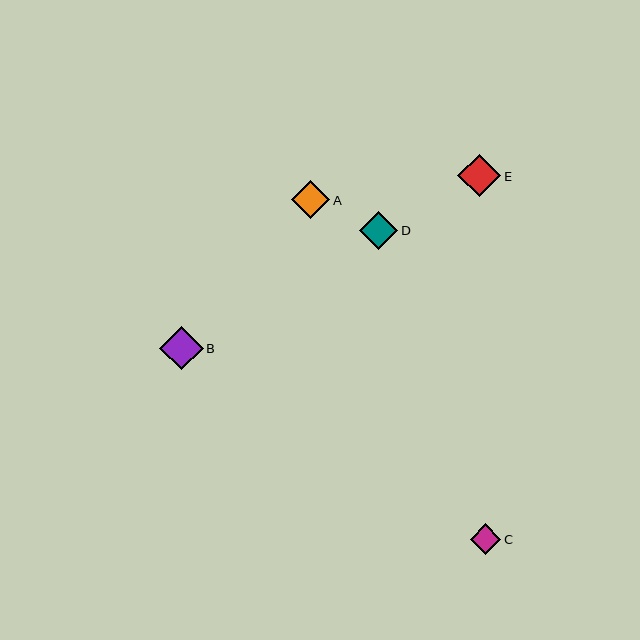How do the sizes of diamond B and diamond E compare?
Diamond B and diamond E are approximately the same size.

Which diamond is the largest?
Diamond B is the largest with a size of approximately 43 pixels.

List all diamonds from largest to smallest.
From largest to smallest: B, E, A, D, C.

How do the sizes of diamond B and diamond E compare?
Diamond B and diamond E are approximately the same size.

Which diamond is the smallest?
Diamond C is the smallest with a size of approximately 30 pixels.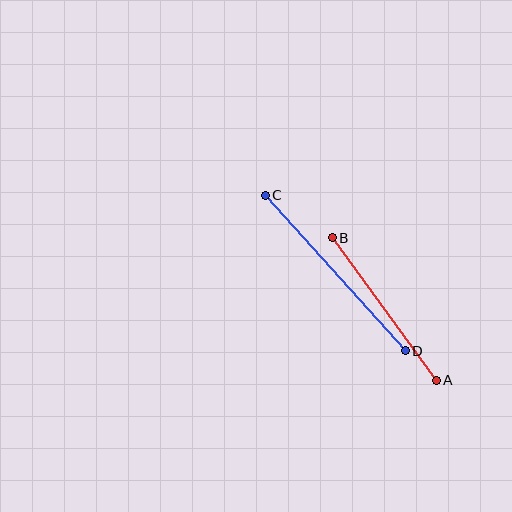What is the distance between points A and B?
The distance is approximately 176 pixels.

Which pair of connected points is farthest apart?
Points C and D are farthest apart.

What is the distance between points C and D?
The distance is approximately 209 pixels.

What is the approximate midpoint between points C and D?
The midpoint is at approximately (335, 273) pixels.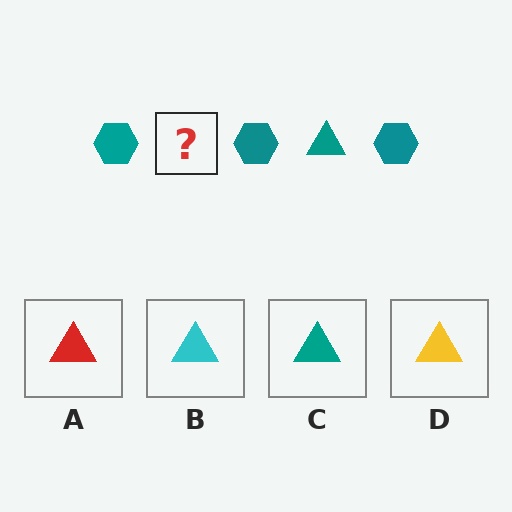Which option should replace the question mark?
Option C.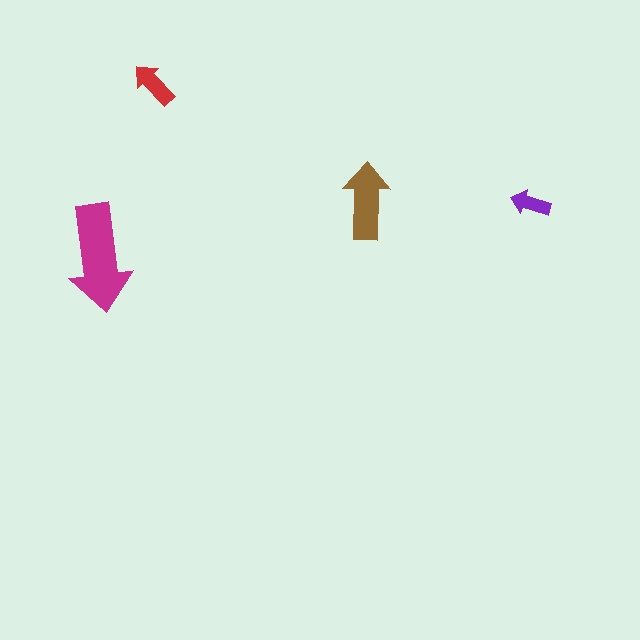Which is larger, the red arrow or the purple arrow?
The red one.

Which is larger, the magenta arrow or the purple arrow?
The magenta one.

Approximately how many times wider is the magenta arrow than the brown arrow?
About 1.5 times wider.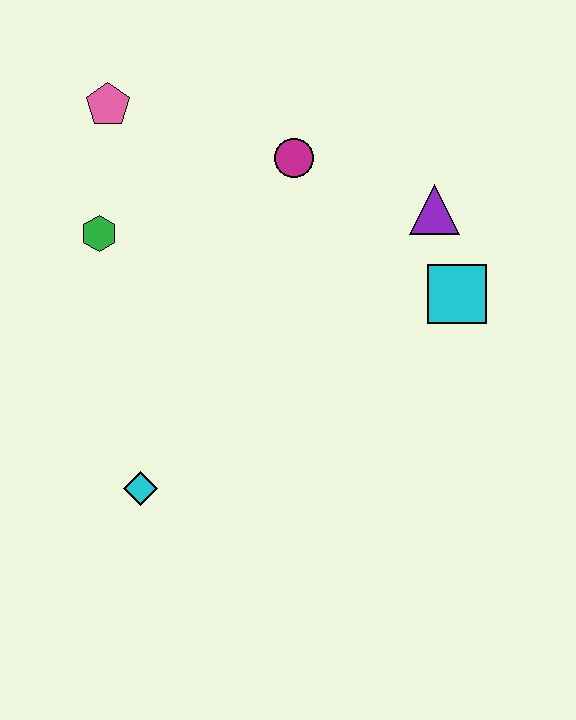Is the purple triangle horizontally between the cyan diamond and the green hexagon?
No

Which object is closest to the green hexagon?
The pink pentagon is closest to the green hexagon.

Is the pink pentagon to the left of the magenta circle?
Yes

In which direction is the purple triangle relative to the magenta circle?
The purple triangle is to the right of the magenta circle.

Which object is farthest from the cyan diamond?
The purple triangle is farthest from the cyan diamond.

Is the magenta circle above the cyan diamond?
Yes